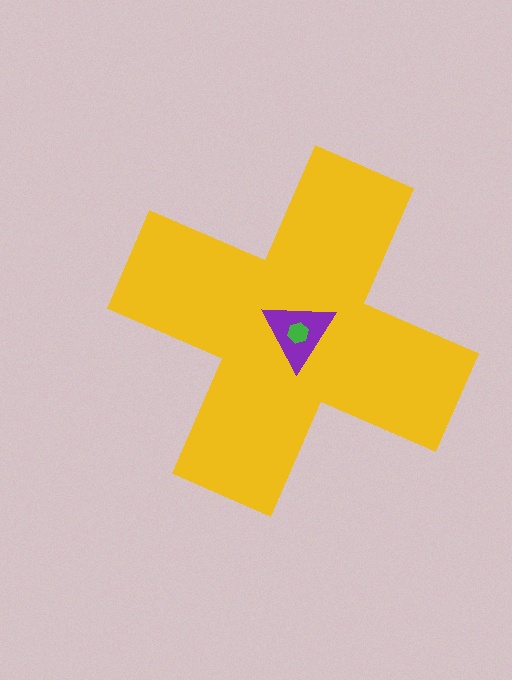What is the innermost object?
The green hexagon.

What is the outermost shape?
The yellow cross.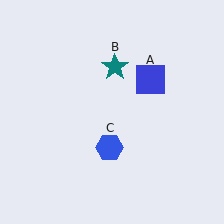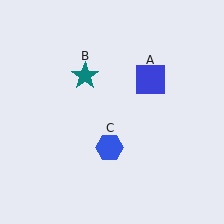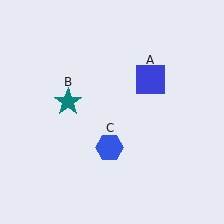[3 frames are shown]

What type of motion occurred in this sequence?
The teal star (object B) rotated counterclockwise around the center of the scene.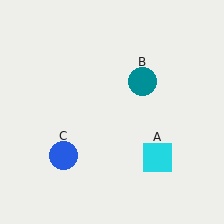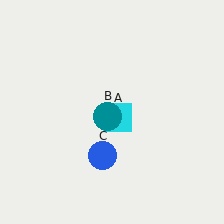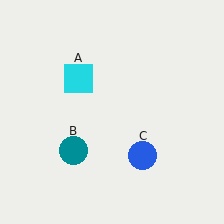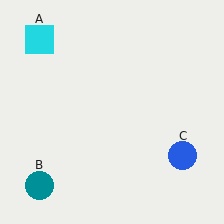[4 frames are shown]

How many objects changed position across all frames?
3 objects changed position: cyan square (object A), teal circle (object B), blue circle (object C).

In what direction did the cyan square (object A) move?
The cyan square (object A) moved up and to the left.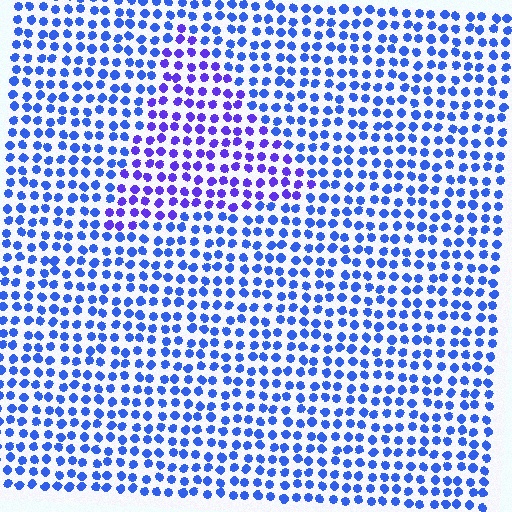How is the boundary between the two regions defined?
The boundary is defined purely by a slight shift in hue (about 31 degrees). Spacing, size, and orientation are identical on both sides.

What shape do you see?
I see a triangle.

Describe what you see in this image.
The image is filled with small blue elements in a uniform arrangement. A triangle-shaped region is visible where the elements are tinted to a slightly different hue, forming a subtle color boundary.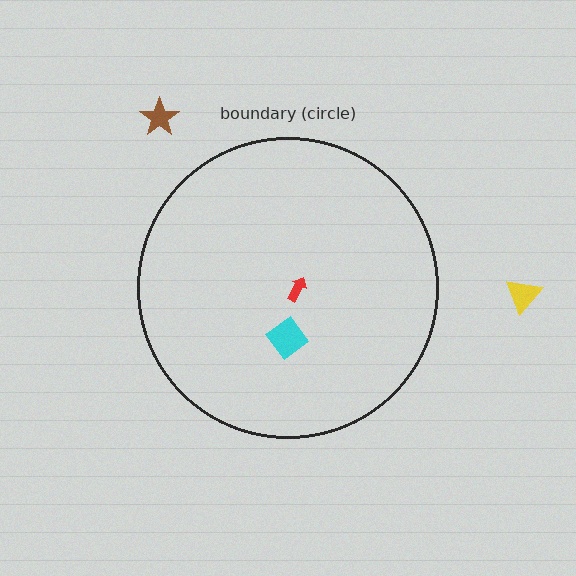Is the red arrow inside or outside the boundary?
Inside.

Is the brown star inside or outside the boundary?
Outside.